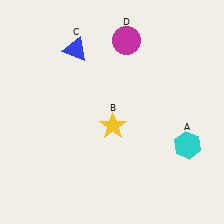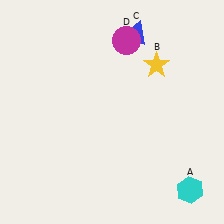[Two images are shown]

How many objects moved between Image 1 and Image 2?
3 objects moved between the two images.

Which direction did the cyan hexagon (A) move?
The cyan hexagon (A) moved down.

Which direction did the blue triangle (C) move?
The blue triangle (C) moved right.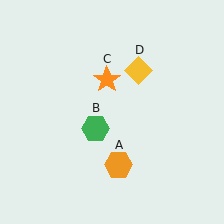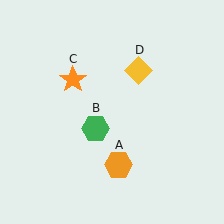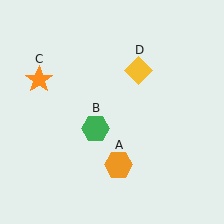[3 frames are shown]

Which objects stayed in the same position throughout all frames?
Orange hexagon (object A) and green hexagon (object B) and yellow diamond (object D) remained stationary.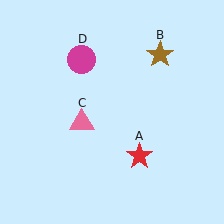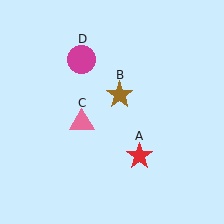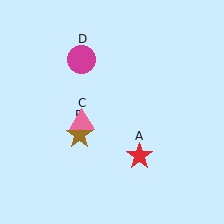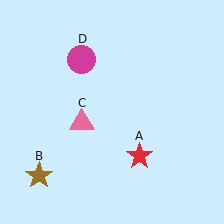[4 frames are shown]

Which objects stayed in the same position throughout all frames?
Red star (object A) and pink triangle (object C) and magenta circle (object D) remained stationary.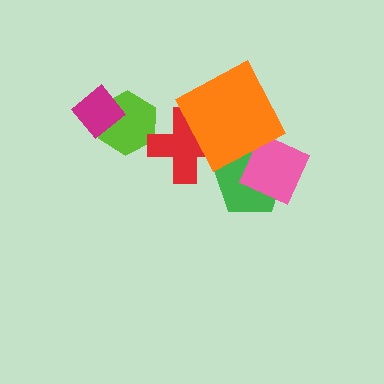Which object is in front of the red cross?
The orange square is in front of the red cross.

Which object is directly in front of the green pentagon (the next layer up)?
The pink diamond is directly in front of the green pentagon.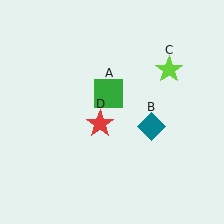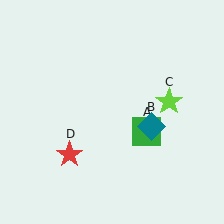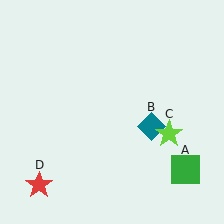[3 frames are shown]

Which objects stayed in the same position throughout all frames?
Teal diamond (object B) remained stationary.